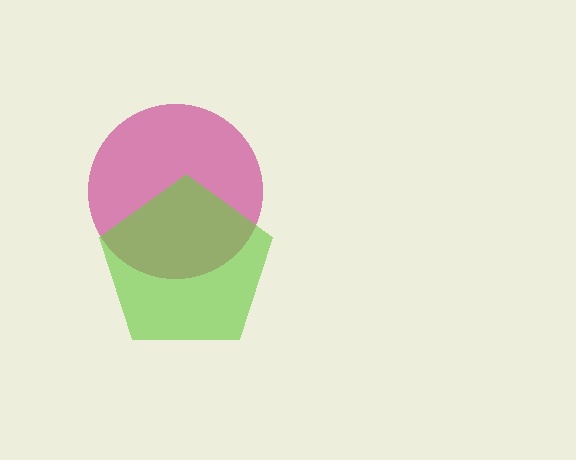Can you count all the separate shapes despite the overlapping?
Yes, there are 2 separate shapes.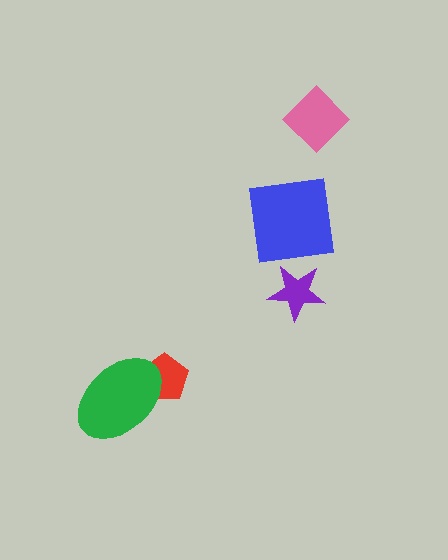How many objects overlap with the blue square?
0 objects overlap with the blue square.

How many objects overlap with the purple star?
0 objects overlap with the purple star.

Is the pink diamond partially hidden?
No, no other shape covers it.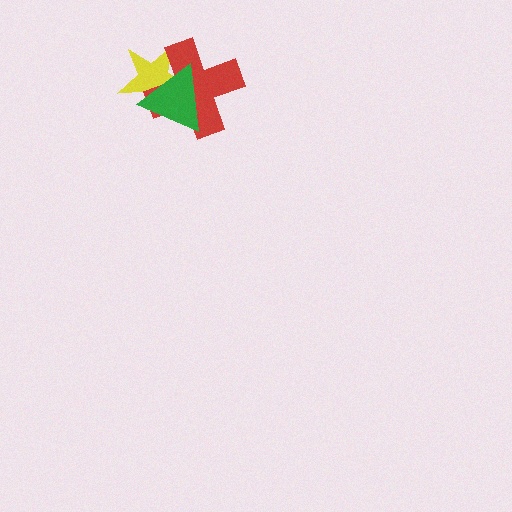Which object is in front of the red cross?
The green triangle is in front of the red cross.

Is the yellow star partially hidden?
Yes, it is partially covered by another shape.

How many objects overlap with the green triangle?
2 objects overlap with the green triangle.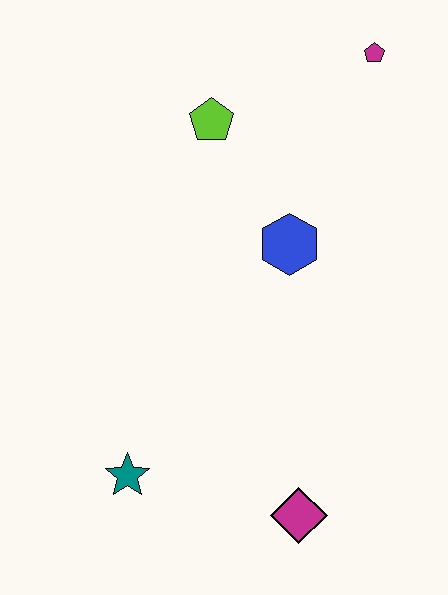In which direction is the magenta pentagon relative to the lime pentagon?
The magenta pentagon is to the right of the lime pentagon.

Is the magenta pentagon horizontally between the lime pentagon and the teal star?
No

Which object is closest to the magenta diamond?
The teal star is closest to the magenta diamond.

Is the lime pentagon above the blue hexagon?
Yes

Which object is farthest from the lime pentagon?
The magenta diamond is farthest from the lime pentagon.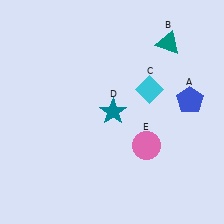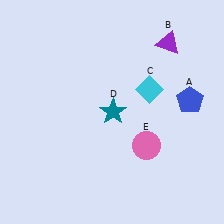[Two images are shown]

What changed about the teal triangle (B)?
In Image 1, B is teal. In Image 2, it changed to purple.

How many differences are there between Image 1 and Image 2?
There is 1 difference between the two images.